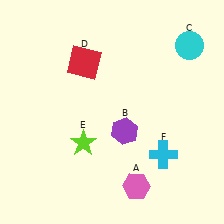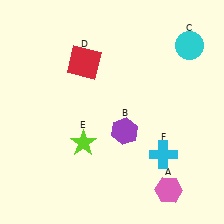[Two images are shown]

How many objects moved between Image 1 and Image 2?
1 object moved between the two images.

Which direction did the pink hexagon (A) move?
The pink hexagon (A) moved right.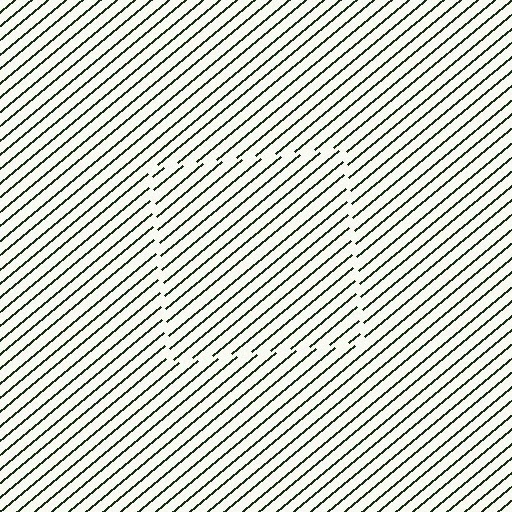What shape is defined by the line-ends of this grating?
An illusory square. The interior of the shape contains the same grating, shifted by half a period — the contour is defined by the phase discontinuity where line-ends from the inner and outer gratings abut.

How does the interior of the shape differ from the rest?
The interior of the shape contains the same grating, shifted by half a period — the contour is defined by the phase discontinuity where line-ends from the inner and outer gratings abut.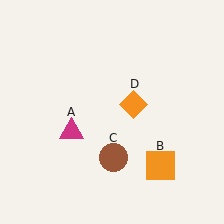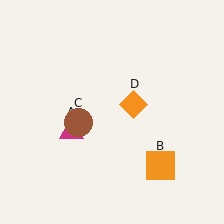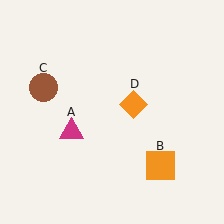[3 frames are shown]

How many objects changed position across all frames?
1 object changed position: brown circle (object C).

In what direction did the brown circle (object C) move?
The brown circle (object C) moved up and to the left.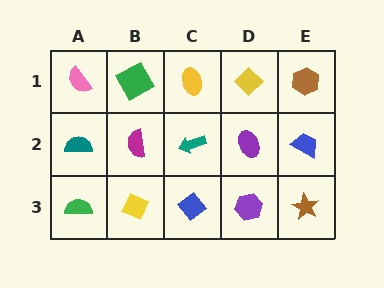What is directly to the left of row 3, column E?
A purple hexagon.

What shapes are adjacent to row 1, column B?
A magenta semicircle (row 2, column B), a pink semicircle (row 1, column A), a yellow ellipse (row 1, column C).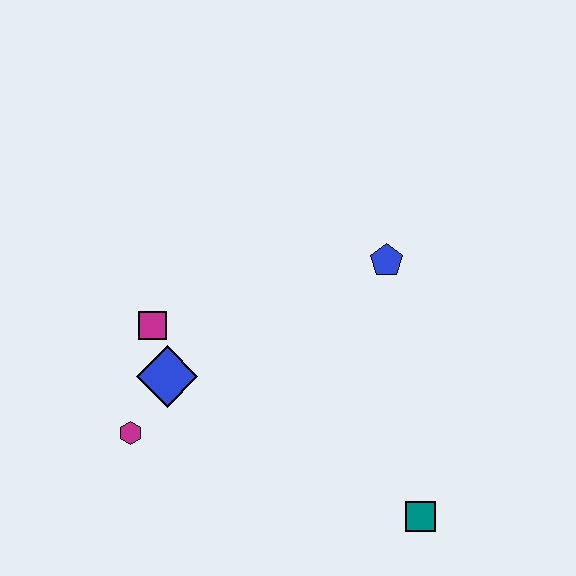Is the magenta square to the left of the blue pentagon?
Yes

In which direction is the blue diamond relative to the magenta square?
The blue diamond is below the magenta square.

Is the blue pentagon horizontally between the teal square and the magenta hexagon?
Yes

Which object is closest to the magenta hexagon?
The blue diamond is closest to the magenta hexagon.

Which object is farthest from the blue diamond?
The teal square is farthest from the blue diamond.